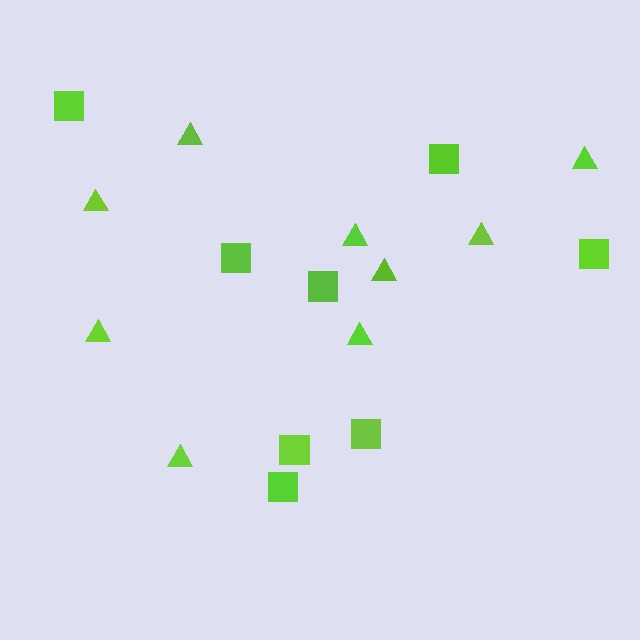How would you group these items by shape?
There are 2 groups: one group of triangles (9) and one group of squares (8).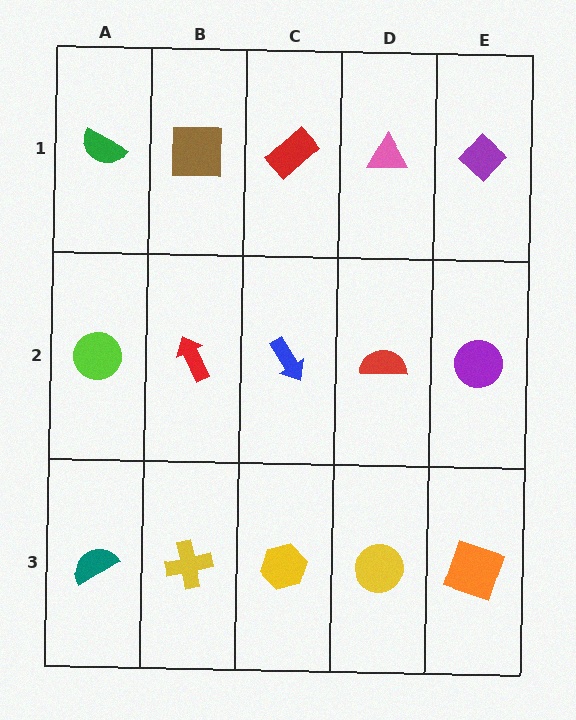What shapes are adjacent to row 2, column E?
A purple diamond (row 1, column E), an orange square (row 3, column E), a red semicircle (row 2, column D).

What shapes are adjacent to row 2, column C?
A red rectangle (row 1, column C), a yellow hexagon (row 3, column C), a red arrow (row 2, column B), a red semicircle (row 2, column D).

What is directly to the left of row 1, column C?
A brown square.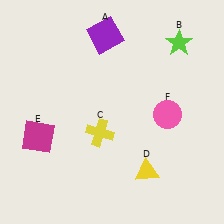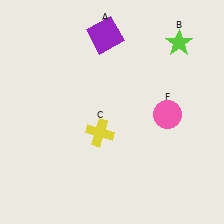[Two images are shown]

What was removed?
The magenta square (E), the yellow triangle (D) were removed in Image 2.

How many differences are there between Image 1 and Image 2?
There are 2 differences between the two images.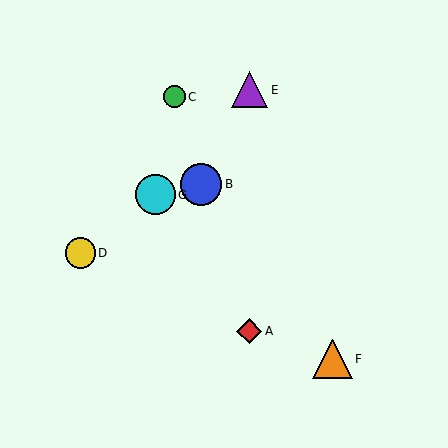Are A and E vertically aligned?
Yes, both are at x≈249.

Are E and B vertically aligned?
No, E is at x≈249 and B is at x≈201.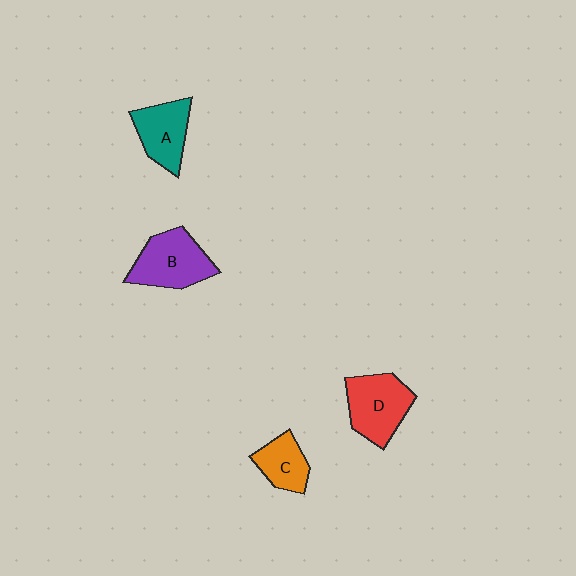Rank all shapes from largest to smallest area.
From largest to smallest: B (purple), D (red), A (teal), C (orange).